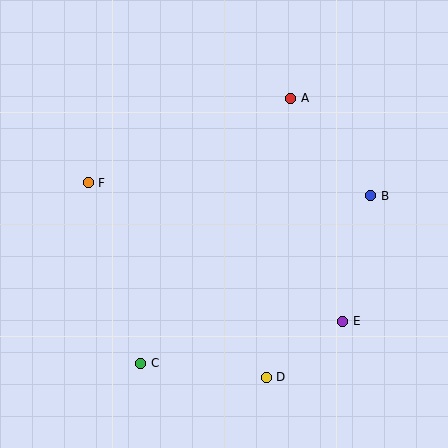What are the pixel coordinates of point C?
Point C is at (141, 363).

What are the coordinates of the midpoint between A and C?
The midpoint between A and C is at (216, 231).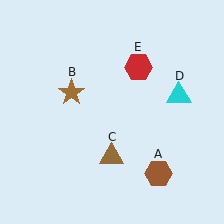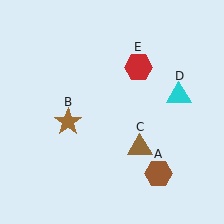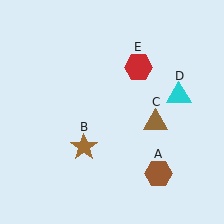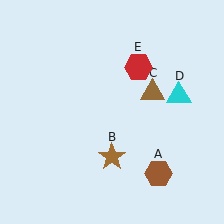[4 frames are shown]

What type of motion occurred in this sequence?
The brown star (object B), brown triangle (object C) rotated counterclockwise around the center of the scene.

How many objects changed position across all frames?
2 objects changed position: brown star (object B), brown triangle (object C).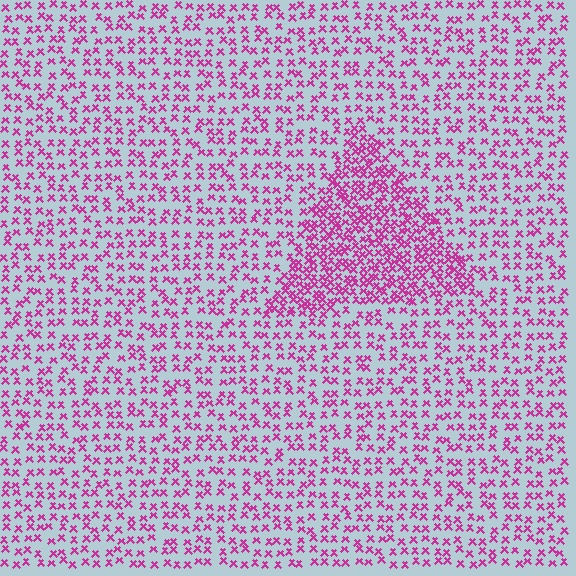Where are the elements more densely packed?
The elements are more densely packed inside the triangle boundary.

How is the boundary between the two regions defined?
The boundary is defined by a change in element density (approximately 2.1x ratio). All elements are the same color, size, and shape.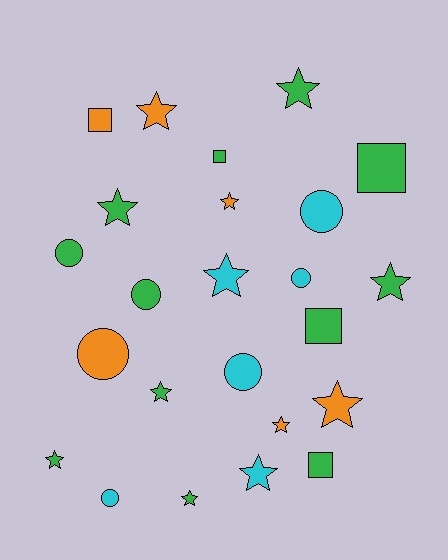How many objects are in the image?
There are 24 objects.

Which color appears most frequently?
Green, with 12 objects.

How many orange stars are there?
There are 4 orange stars.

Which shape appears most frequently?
Star, with 12 objects.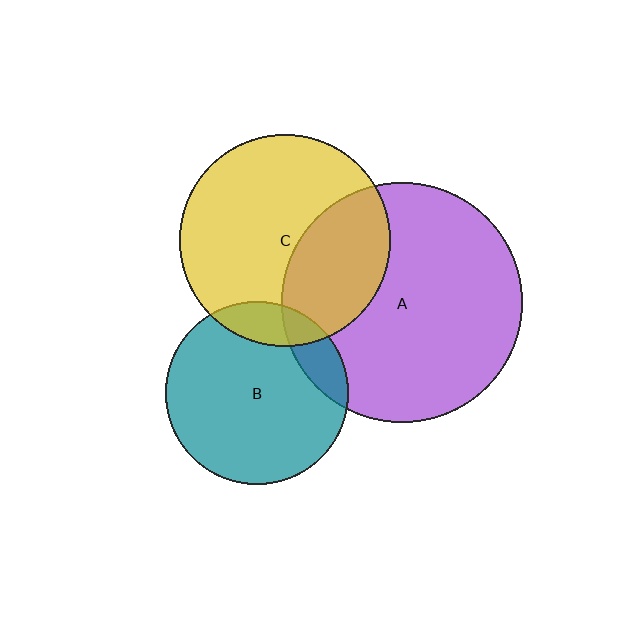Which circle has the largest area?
Circle A (purple).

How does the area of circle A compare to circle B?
Approximately 1.7 times.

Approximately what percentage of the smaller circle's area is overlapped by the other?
Approximately 35%.